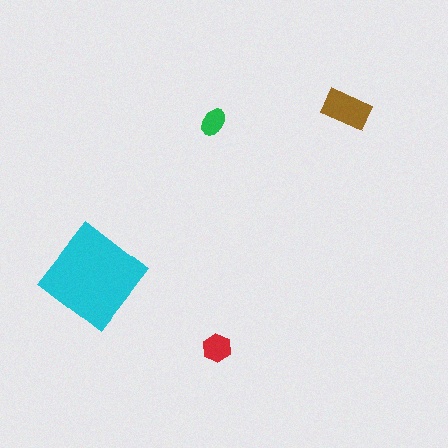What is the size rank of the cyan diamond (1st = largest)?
1st.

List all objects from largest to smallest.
The cyan diamond, the brown rectangle, the red hexagon, the green ellipse.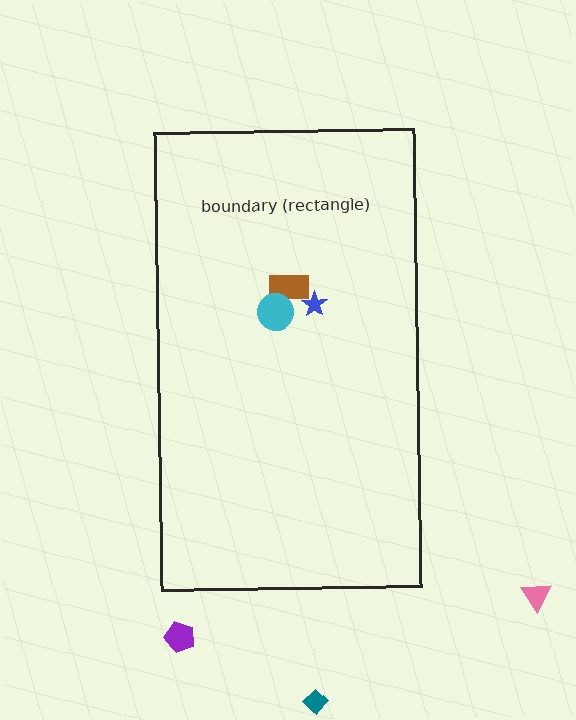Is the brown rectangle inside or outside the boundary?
Inside.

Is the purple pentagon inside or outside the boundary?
Outside.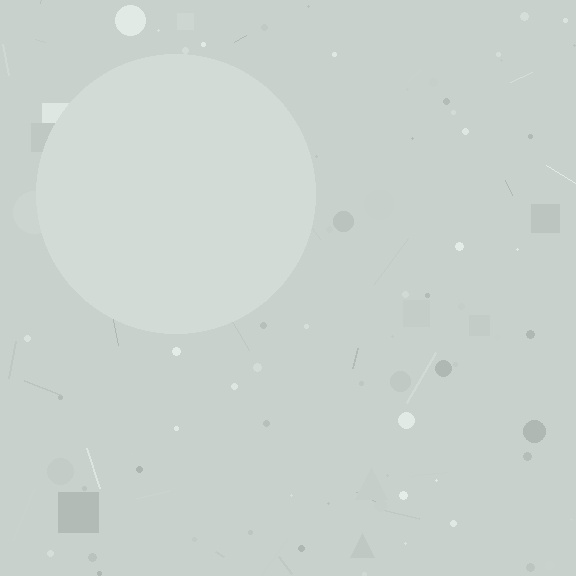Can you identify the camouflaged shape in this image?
The camouflaged shape is a circle.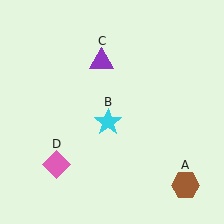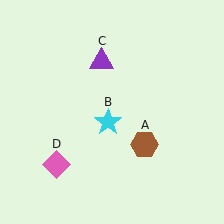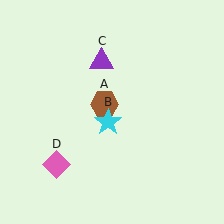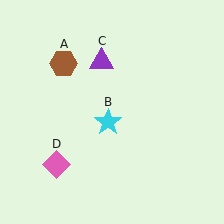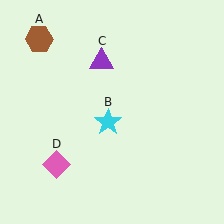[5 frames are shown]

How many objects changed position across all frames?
1 object changed position: brown hexagon (object A).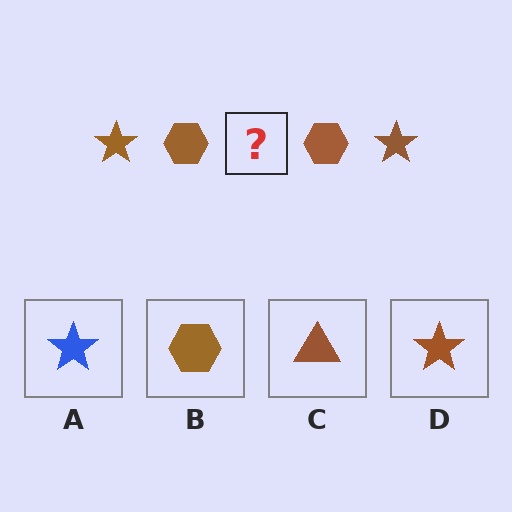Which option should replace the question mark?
Option D.